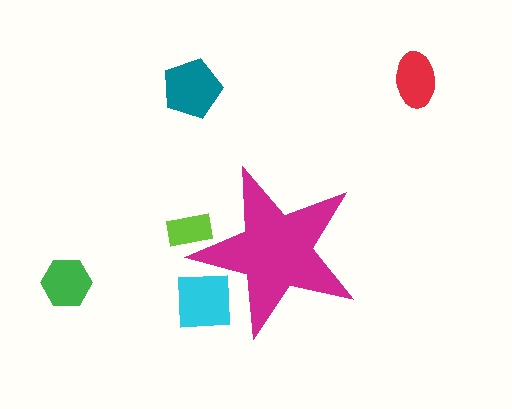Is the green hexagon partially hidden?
No, the green hexagon is fully visible.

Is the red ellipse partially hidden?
No, the red ellipse is fully visible.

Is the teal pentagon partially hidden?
No, the teal pentagon is fully visible.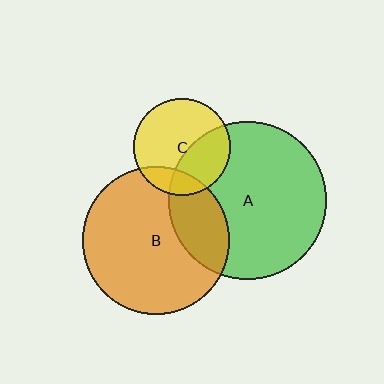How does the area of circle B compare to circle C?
Approximately 2.3 times.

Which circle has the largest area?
Circle A (green).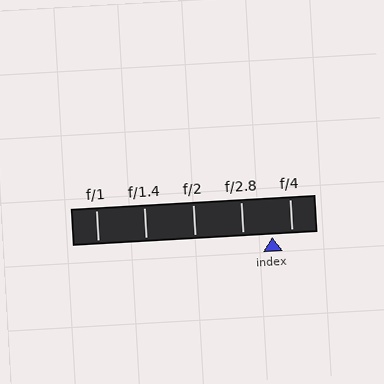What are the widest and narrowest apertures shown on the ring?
The widest aperture shown is f/1 and the narrowest is f/4.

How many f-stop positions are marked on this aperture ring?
There are 5 f-stop positions marked.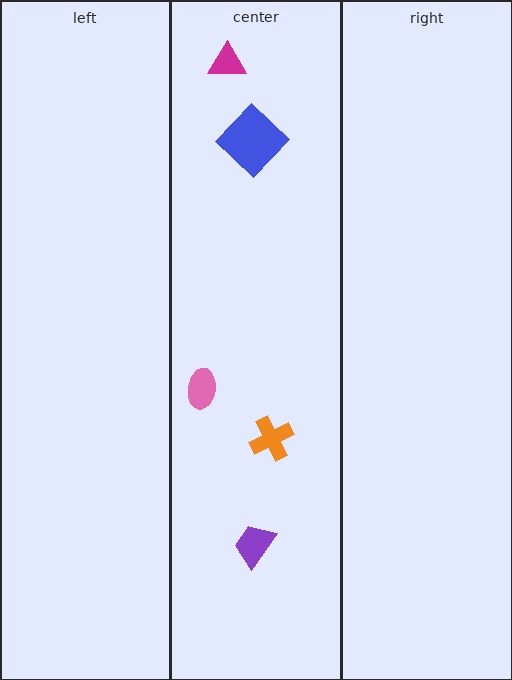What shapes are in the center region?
The orange cross, the purple trapezoid, the blue diamond, the pink ellipse, the magenta triangle.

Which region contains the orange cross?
The center region.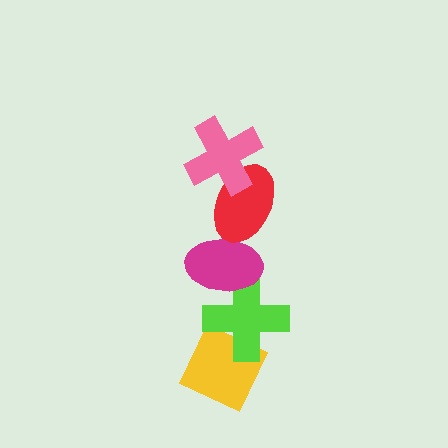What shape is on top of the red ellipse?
The pink cross is on top of the red ellipse.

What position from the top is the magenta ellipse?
The magenta ellipse is 3rd from the top.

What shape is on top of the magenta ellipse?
The red ellipse is on top of the magenta ellipse.